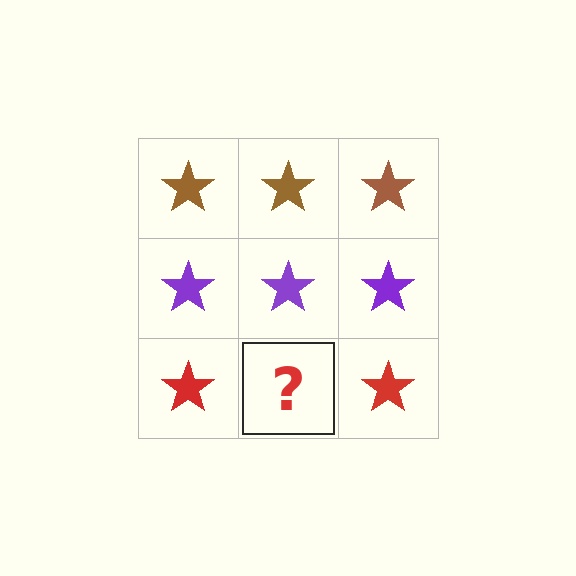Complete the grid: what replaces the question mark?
The question mark should be replaced with a red star.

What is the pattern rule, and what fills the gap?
The rule is that each row has a consistent color. The gap should be filled with a red star.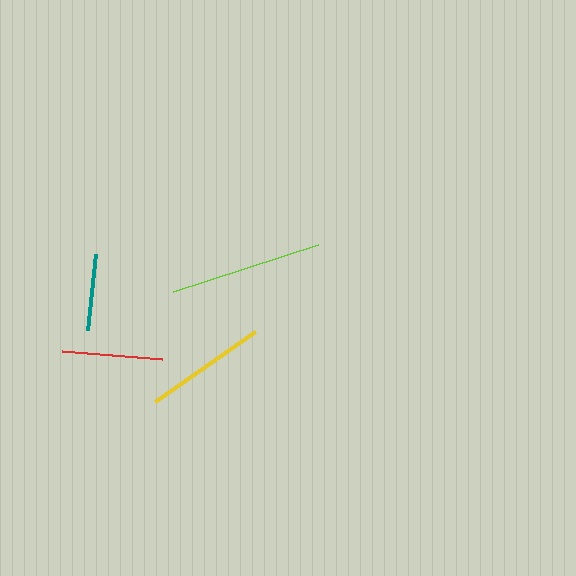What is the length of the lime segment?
The lime segment is approximately 152 pixels long.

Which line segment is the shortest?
The teal line is the shortest at approximately 77 pixels.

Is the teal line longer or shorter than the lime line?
The lime line is longer than the teal line.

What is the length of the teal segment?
The teal segment is approximately 77 pixels long.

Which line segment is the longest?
The lime line is the longest at approximately 152 pixels.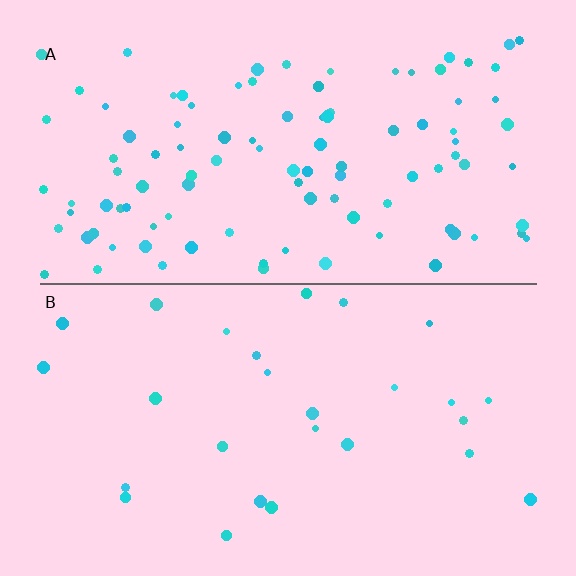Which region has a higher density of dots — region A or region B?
A (the top).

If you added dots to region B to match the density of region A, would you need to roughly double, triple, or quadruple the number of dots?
Approximately quadruple.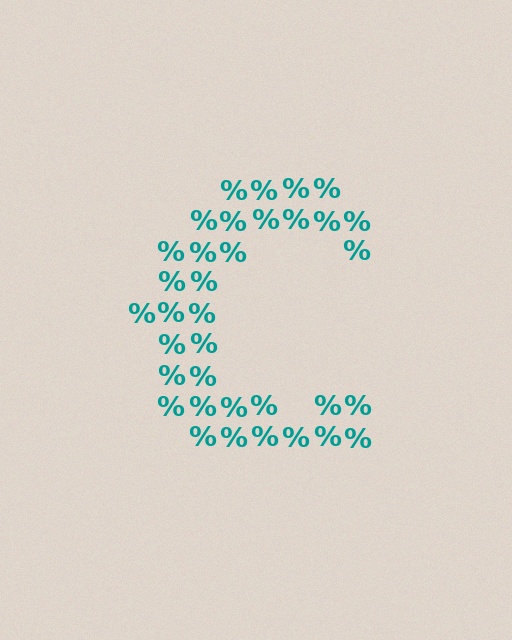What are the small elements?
The small elements are percent signs.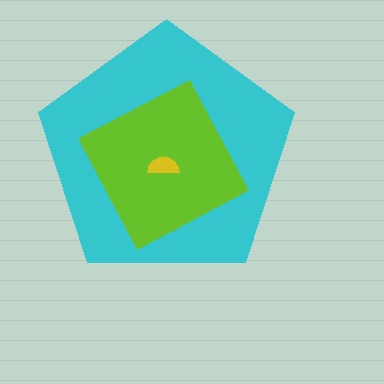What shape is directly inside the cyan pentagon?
The lime square.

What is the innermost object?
The yellow semicircle.